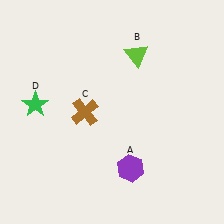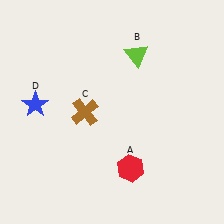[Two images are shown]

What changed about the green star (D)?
In Image 1, D is green. In Image 2, it changed to blue.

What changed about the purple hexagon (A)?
In Image 1, A is purple. In Image 2, it changed to red.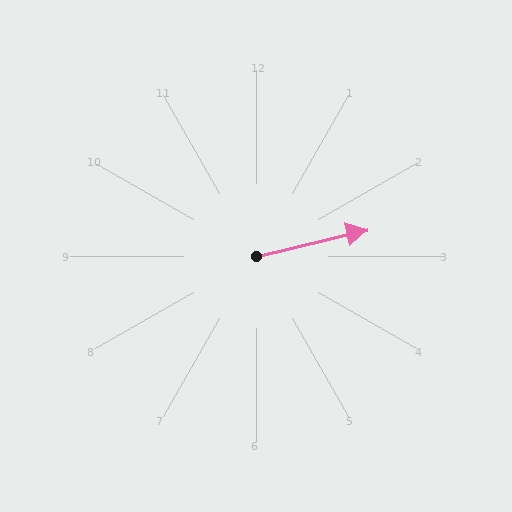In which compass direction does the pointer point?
East.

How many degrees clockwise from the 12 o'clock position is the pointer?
Approximately 76 degrees.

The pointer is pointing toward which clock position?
Roughly 3 o'clock.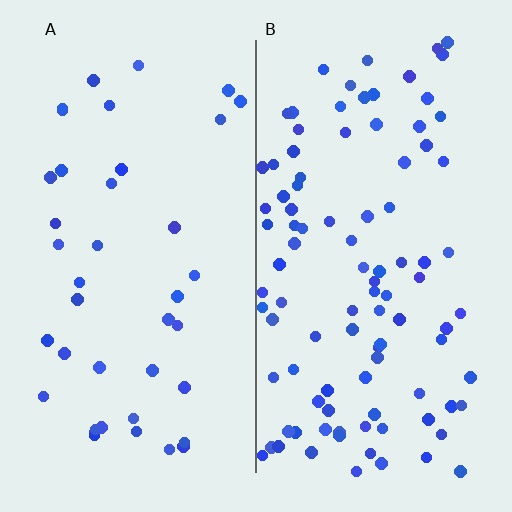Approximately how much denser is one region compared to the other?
Approximately 2.4× — region B over region A.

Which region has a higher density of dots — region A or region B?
B (the right).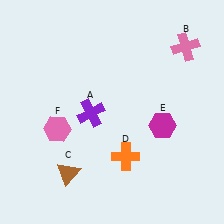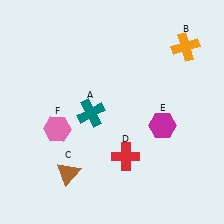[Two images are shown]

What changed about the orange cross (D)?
In Image 1, D is orange. In Image 2, it changed to red.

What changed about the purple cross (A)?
In Image 1, A is purple. In Image 2, it changed to teal.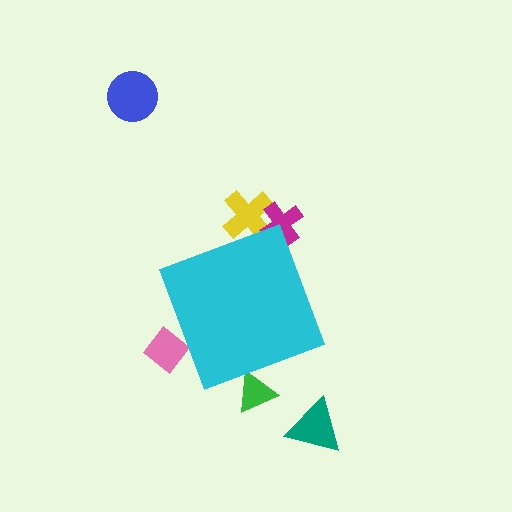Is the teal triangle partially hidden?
No, the teal triangle is fully visible.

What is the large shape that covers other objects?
A cyan diamond.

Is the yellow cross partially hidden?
Yes, the yellow cross is partially hidden behind the cyan diamond.